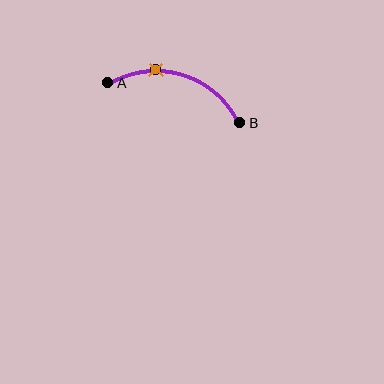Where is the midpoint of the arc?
The arc midpoint is the point on the curve farthest from the straight line joining A and B. It sits above that line.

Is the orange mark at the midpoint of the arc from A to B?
No. The orange mark lies on the arc but is closer to endpoint A. The arc midpoint would be at the point on the curve equidistant along the arc from both A and B.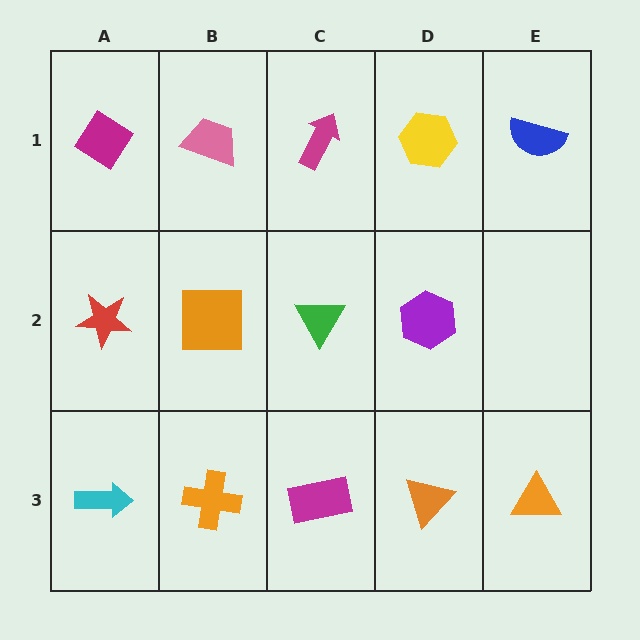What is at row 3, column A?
A cyan arrow.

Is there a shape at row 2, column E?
No, that cell is empty.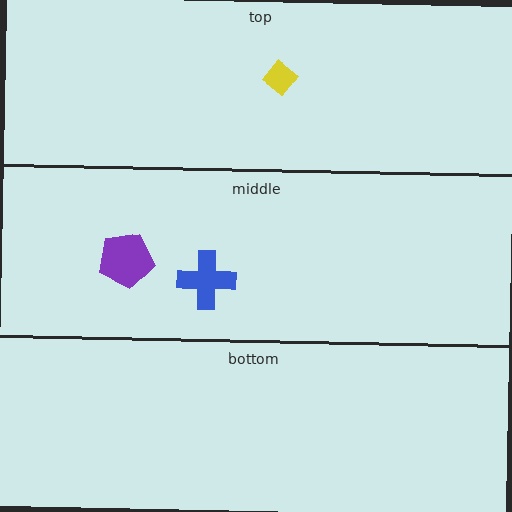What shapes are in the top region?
The yellow diamond.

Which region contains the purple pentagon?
The middle region.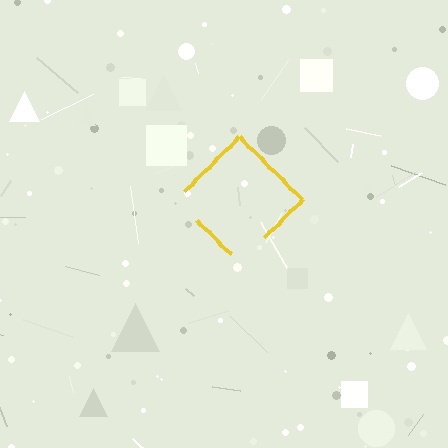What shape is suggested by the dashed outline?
The dashed outline suggests a diamond.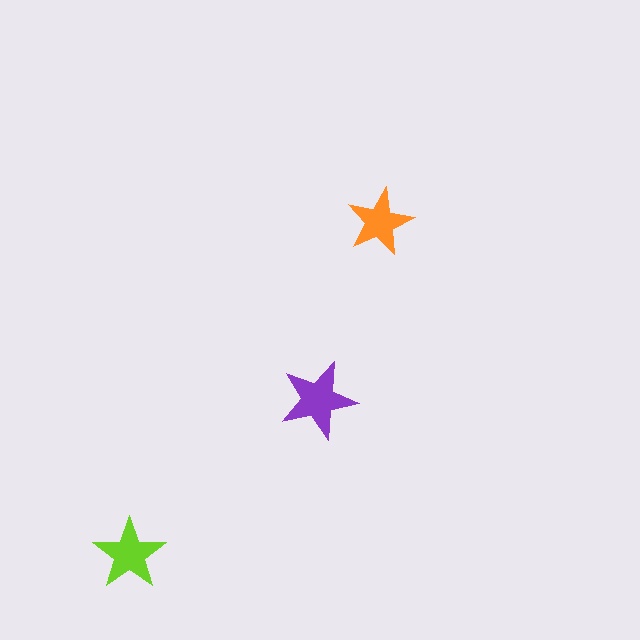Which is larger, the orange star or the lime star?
The lime one.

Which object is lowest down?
The lime star is bottommost.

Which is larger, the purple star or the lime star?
The purple one.